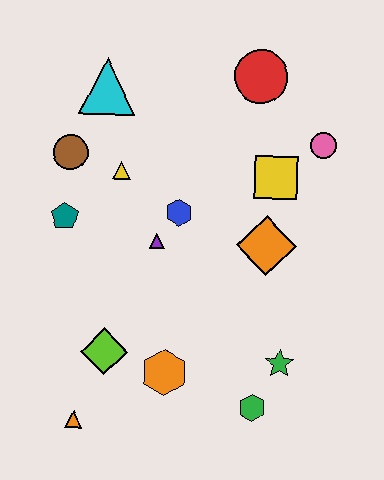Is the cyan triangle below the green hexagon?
No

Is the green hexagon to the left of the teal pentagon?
No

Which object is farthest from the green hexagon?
The cyan triangle is farthest from the green hexagon.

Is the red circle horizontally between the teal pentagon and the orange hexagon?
No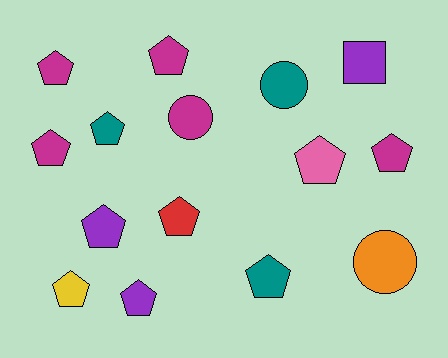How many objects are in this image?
There are 15 objects.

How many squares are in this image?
There is 1 square.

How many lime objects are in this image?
There are no lime objects.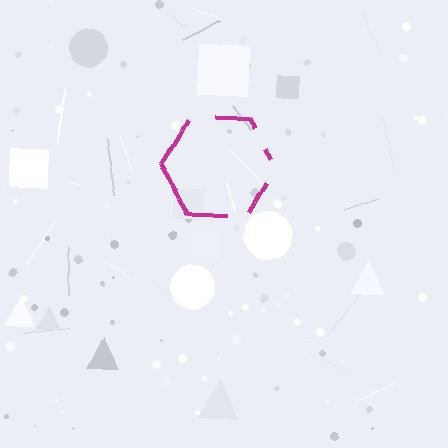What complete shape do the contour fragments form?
The contour fragments form a hexagon.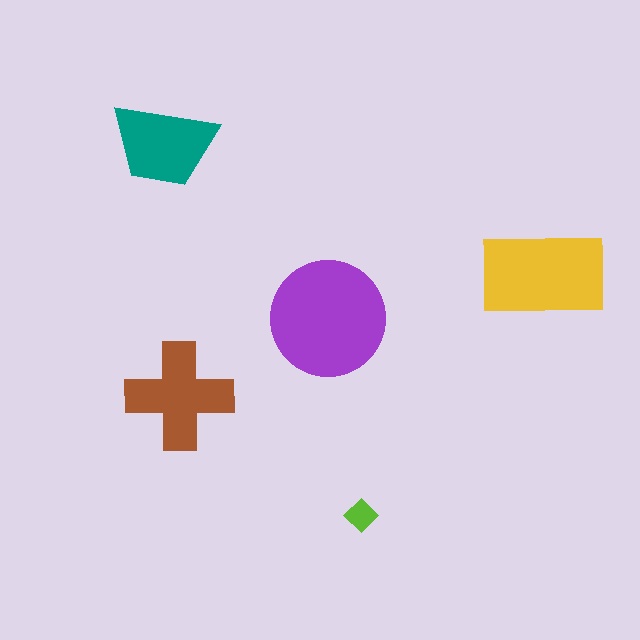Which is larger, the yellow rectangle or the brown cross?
The yellow rectangle.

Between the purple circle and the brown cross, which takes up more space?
The purple circle.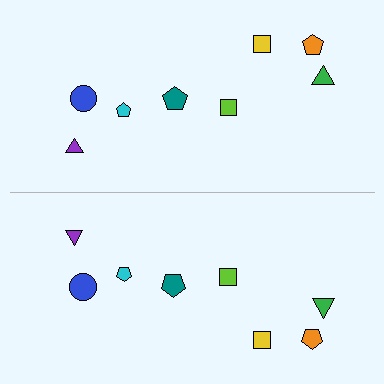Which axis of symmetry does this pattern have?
The pattern has a horizontal axis of symmetry running through the center of the image.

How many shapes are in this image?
There are 16 shapes in this image.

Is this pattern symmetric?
Yes, this pattern has bilateral (reflection) symmetry.